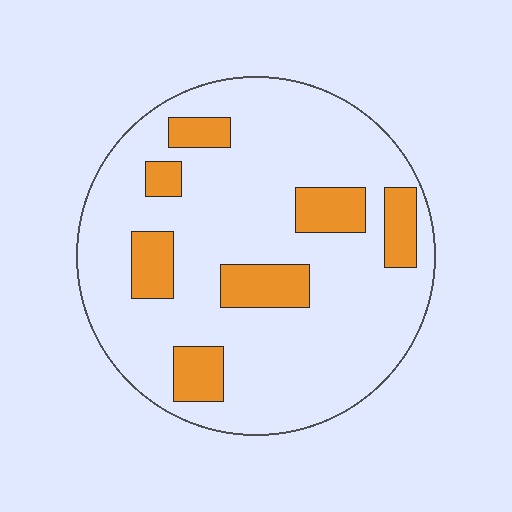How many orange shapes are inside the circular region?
7.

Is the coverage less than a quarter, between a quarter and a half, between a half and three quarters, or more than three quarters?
Less than a quarter.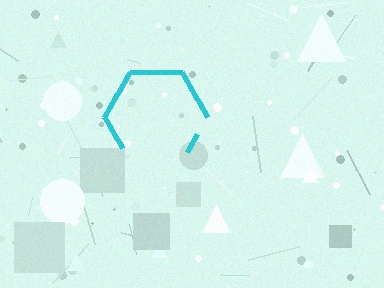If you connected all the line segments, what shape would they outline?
They would outline a hexagon.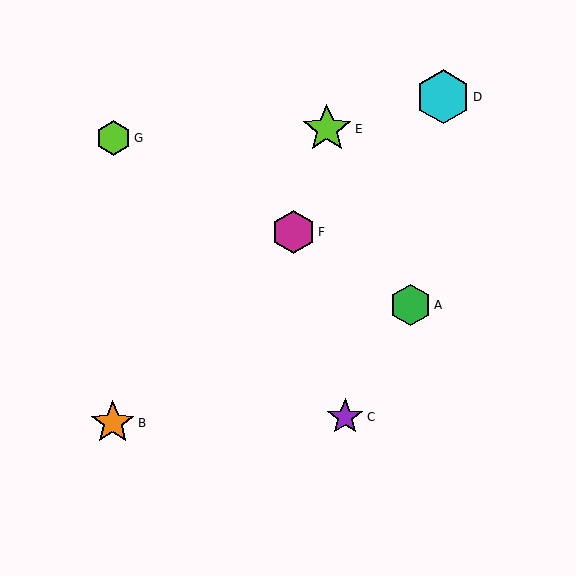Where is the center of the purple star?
The center of the purple star is at (345, 417).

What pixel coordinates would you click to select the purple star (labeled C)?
Click at (345, 417) to select the purple star C.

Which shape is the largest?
The cyan hexagon (labeled D) is the largest.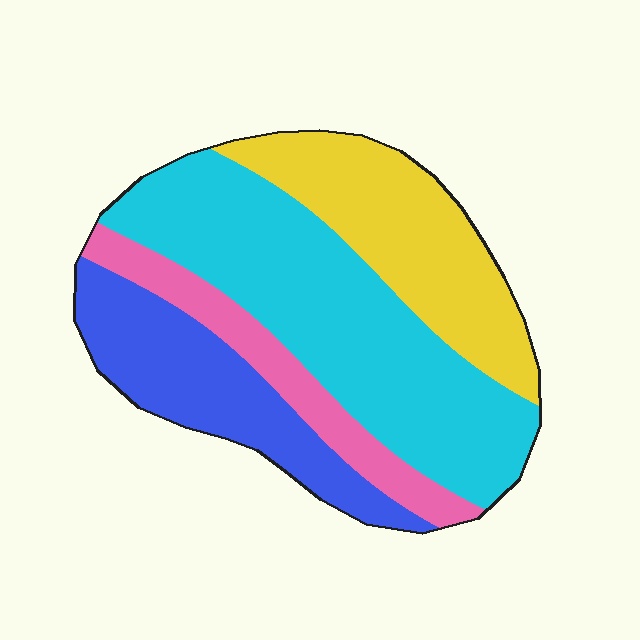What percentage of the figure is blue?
Blue takes up about one fifth (1/5) of the figure.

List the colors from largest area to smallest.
From largest to smallest: cyan, yellow, blue, pink.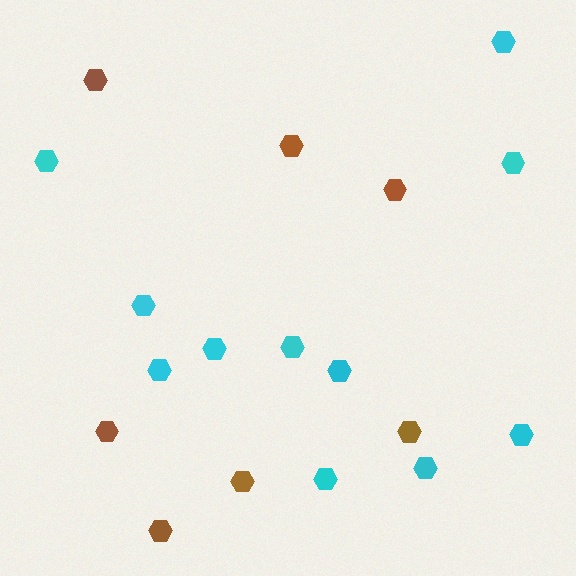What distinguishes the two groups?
There are 2 groups: one group of cyan hexagons (11) and one group of brown hexagons (7).